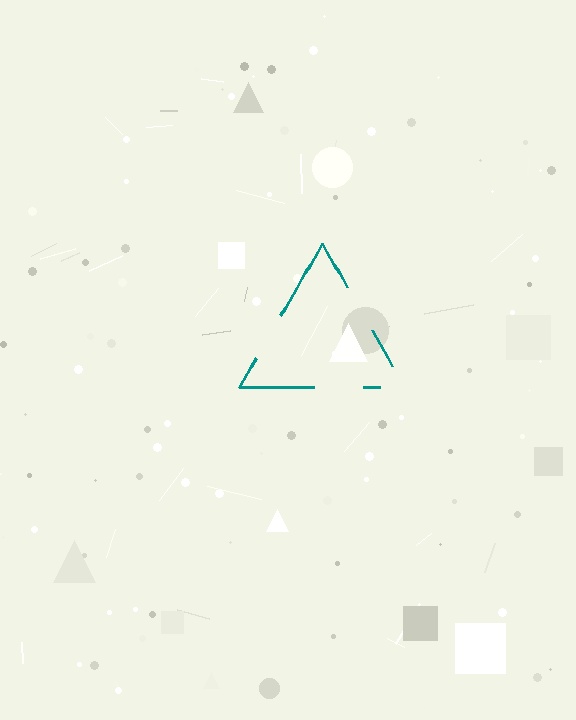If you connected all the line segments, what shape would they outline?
They would outline a triangle.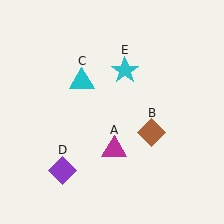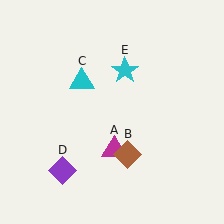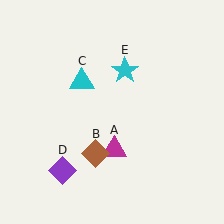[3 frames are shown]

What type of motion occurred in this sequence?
The brown diamond (object B) rotated clockwise around the center of the scene.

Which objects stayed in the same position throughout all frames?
Magenta triangle (object A) and cyan triangle (object C) and purple diamond (object D) and cyan star (object E) remained stationary.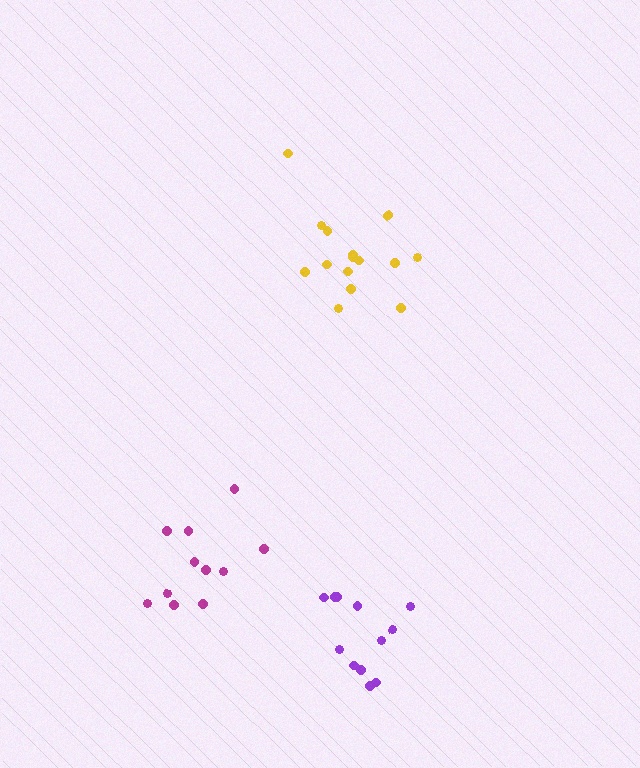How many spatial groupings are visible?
There are 3 spatial groupings.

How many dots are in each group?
Group 1: 15 dots, Group 2: 11 dots, Group 3: 12 dots (38 total).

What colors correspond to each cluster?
The clusters are colored: yellow, magenta, purple.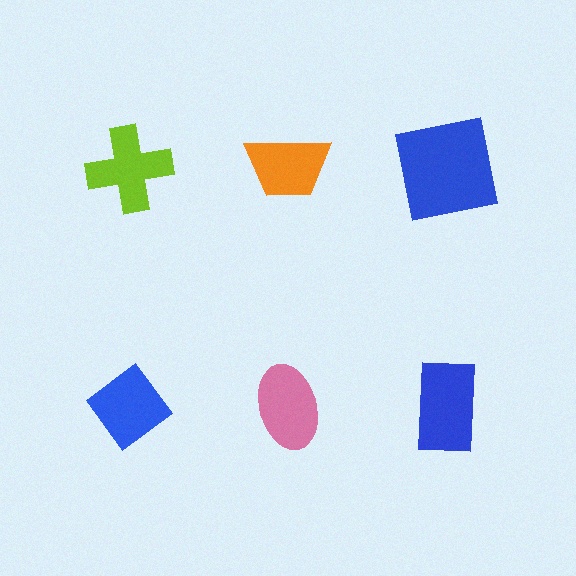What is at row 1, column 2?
An orange trapezoid.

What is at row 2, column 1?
A blue diamond.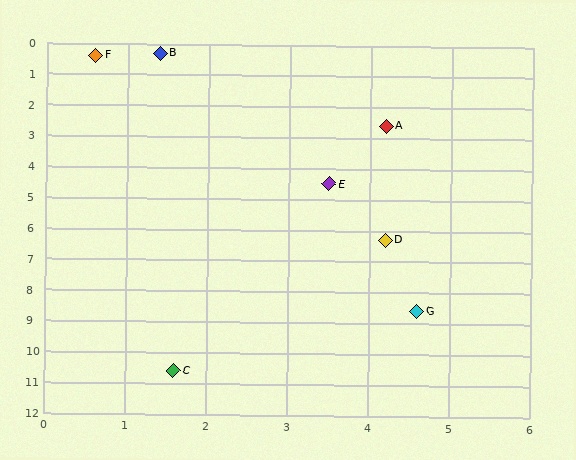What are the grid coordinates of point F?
Point F is at approximately (0.6, 0.4).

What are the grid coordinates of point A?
Point A is at approximately (4.2, 2.6).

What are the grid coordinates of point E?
Point E is at approximately (3.5, 4.5).